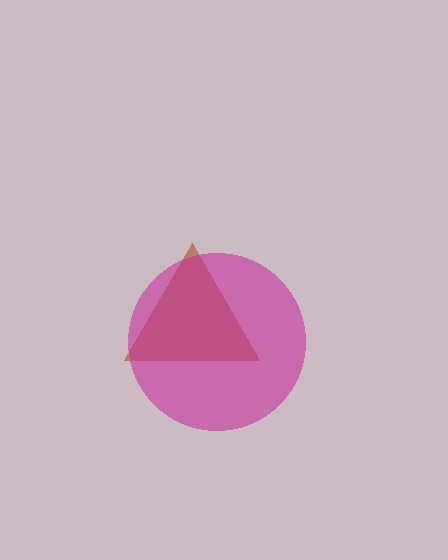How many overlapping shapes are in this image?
There are 2 overlapping shapes in the image.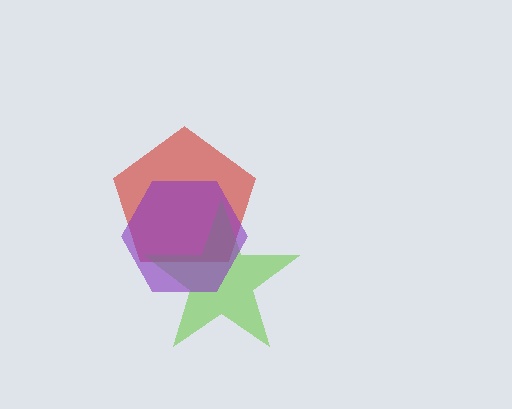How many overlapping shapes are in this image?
There are 3 overlapping shapes in the image.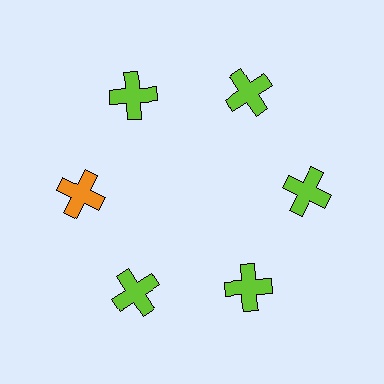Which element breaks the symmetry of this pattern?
The orange cross at roughly the 9 o'clock position breaks the symmetry. All other shapes are lime crosses.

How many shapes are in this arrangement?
There are 6 shapes arranged in a ring pattern.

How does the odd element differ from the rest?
It has a different color: orange instead of lime.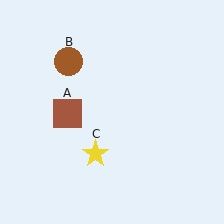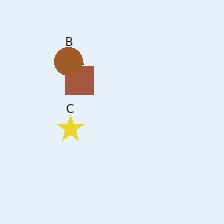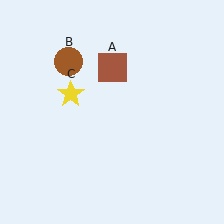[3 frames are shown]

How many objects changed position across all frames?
2 objects changed position: brown square (object A), yellow star (object C).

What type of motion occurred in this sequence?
The brown square (object A), yellow star (object C) rotated clockwise around the center of the scene.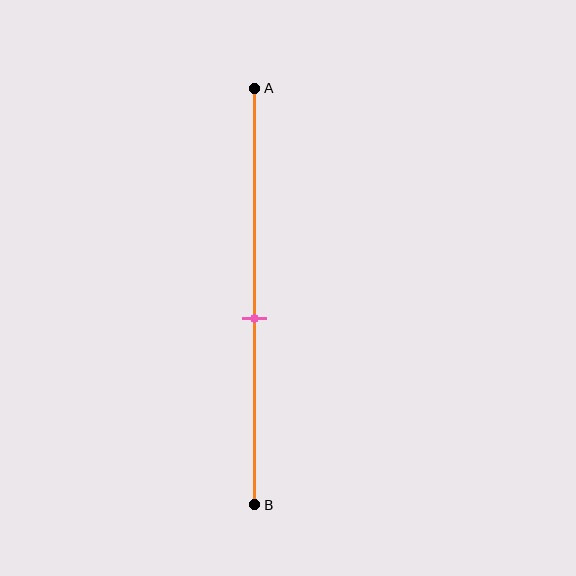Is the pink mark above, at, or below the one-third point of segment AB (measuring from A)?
The pink mark is below the one-third point of segment AB.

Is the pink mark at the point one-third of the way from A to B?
No, the mark is at about 55% from A, not at the 33% one-third point.